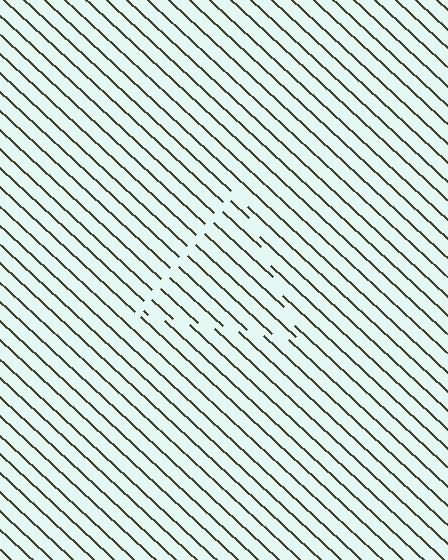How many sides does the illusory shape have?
3 sides — the line-ends trace a triangle.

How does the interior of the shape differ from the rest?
The interior of the shape contains the same grating, shifted by half a period — the contour is defined by the phase discontinuity where line-ends from the inner and outer gratings abut.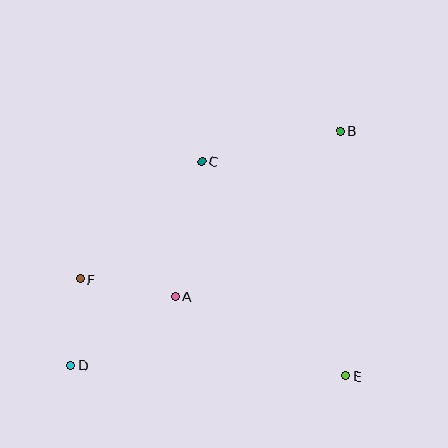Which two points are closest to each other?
Points D and F are closest to each other.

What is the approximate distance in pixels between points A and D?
The distance between A and D is approximately 125 pixels.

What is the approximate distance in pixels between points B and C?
The distance between B and C is approximately 142 pixels.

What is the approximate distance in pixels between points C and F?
The distance between C and F is approximately 169 pixels.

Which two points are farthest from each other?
Points B and D are farthest from each other.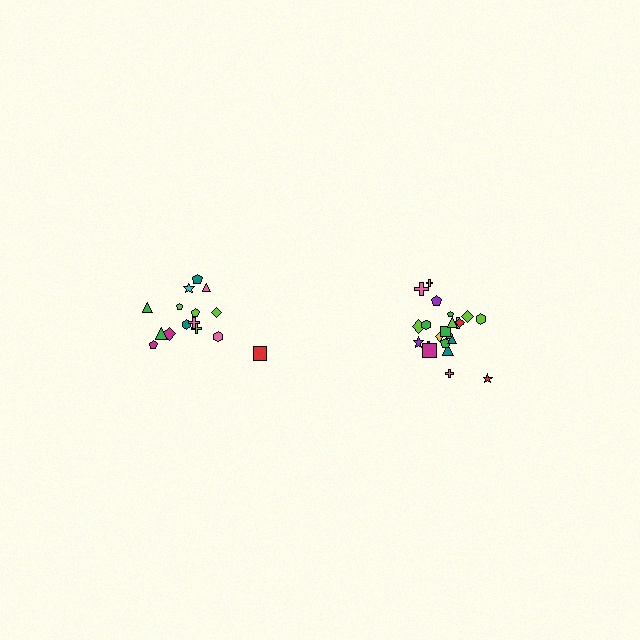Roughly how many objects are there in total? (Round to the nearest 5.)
Roughly 35 objects in total.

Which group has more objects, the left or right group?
The right group.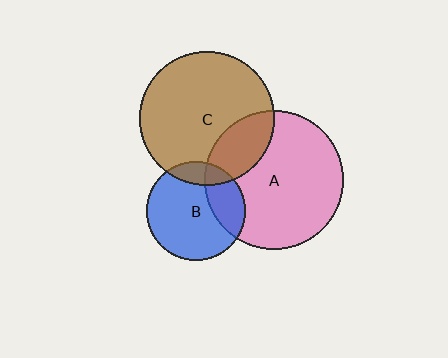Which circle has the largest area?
Circle A (pink).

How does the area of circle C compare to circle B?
Approximately 1.9 times.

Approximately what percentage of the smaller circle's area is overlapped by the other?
Approximately 15%.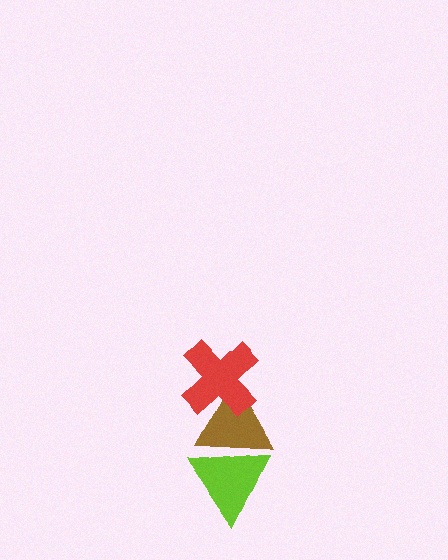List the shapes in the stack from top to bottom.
From top to bottom: the red cross, the brown triangle, the lime triangle.